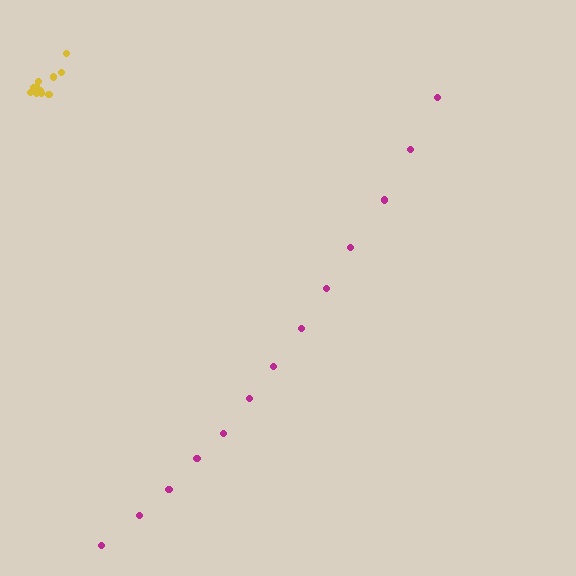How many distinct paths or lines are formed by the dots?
There are 2 distinct paths.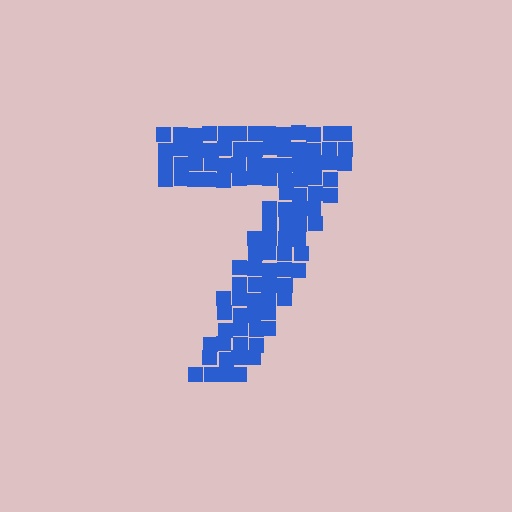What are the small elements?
The small elements are squares.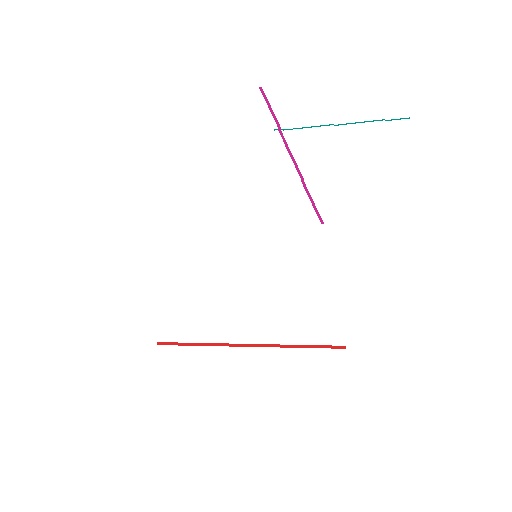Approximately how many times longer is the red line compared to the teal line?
The red line is approximately 1.4 times the length of the teal line.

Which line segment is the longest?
The red line is the longest at approximately 187 pixels.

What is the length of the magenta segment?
The magenta segment is approximately 150 pixels long.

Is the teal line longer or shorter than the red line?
The red line is longer than the teal line.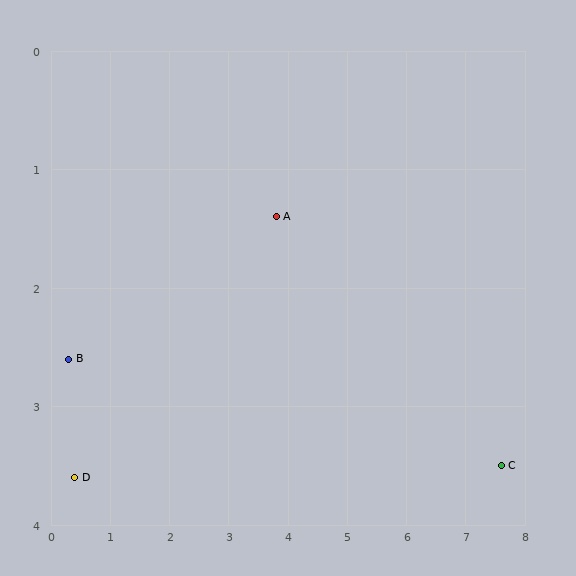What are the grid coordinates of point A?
Point A is at approximately (3.8, 1.4).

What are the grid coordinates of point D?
Point D is at approximately (0.4, 3.6).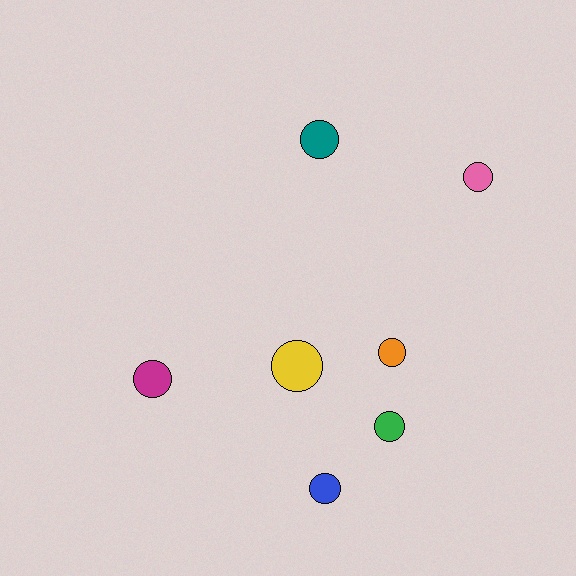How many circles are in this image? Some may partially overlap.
There are 7 circles.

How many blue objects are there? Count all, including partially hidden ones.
There is 1 blue object.